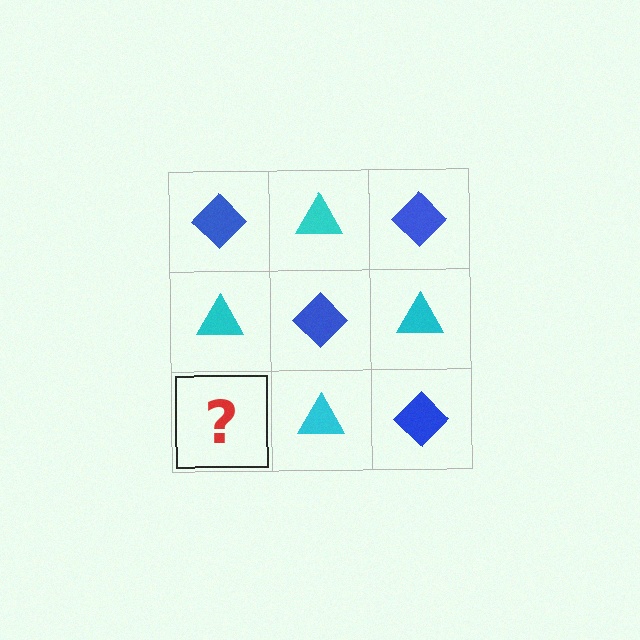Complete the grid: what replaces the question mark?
The question mark should be replaced with a blue diamond.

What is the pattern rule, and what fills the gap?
The rule is that it alternates blue diamond and cyan triangle in a checkerboard pattern. The gap should be filled with a blue diamond.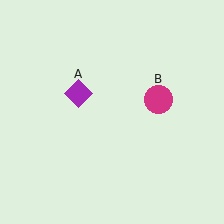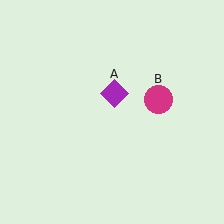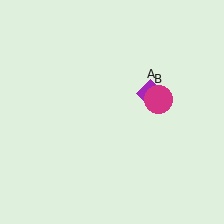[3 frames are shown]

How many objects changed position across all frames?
1 object changed position: purple diamond (object A).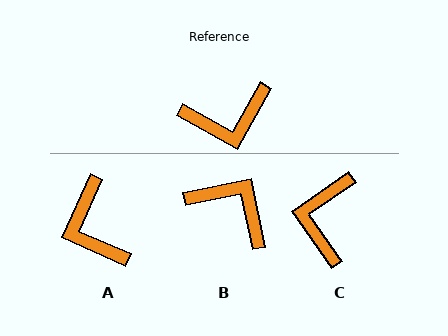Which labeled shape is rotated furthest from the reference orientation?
B, about 131 degrees away.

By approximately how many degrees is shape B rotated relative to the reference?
Approximately 131 degrees counter-clockwise.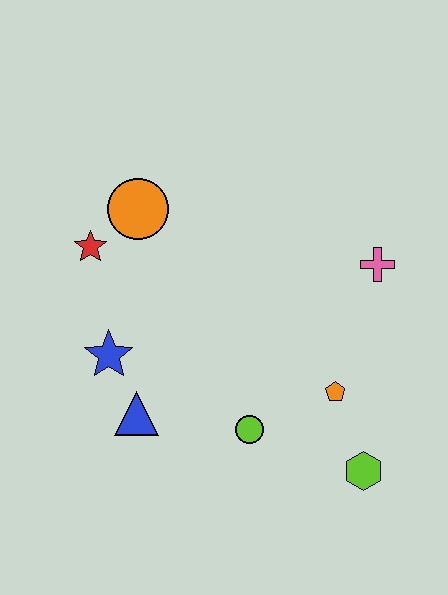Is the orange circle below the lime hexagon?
No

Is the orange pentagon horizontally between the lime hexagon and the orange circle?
Yes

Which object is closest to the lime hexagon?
The orange pentagon is closest to the lime hexagon.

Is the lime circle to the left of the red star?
No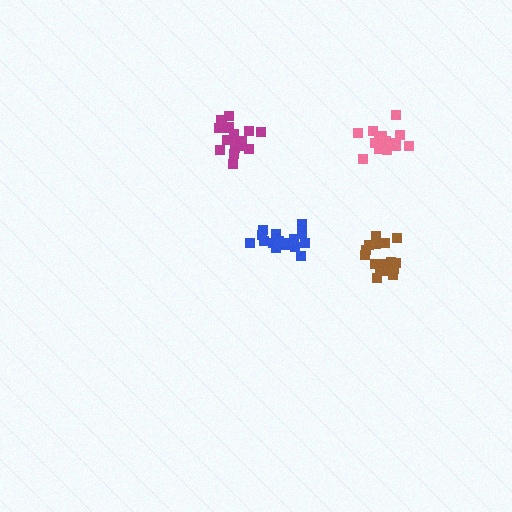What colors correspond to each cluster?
The clusters are colored: pink, blue, brown, magenta.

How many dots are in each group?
Group 1: 18 dots, Group 2: 16 dots, Group 3: 17 dots, Group 4: 20 dots (71 total).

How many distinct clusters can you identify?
There are 4 distinct clusters.